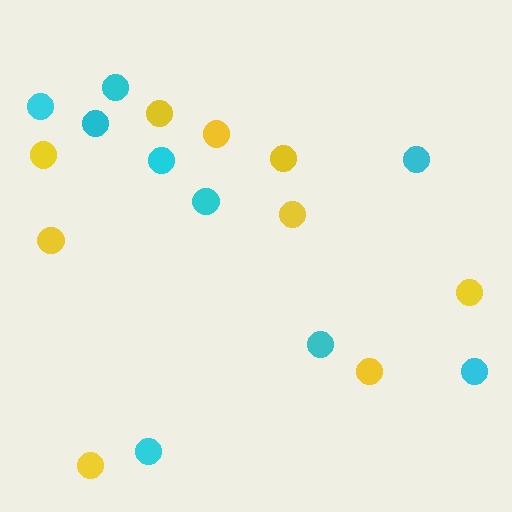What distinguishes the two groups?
There are 2 groups: one group of cyan circles (9) and one group of yellow circles (9).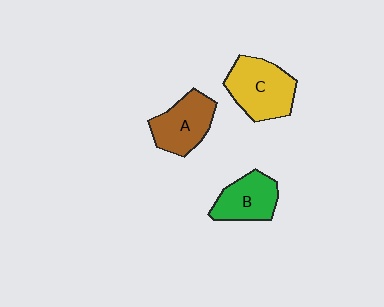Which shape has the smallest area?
Shape B (green).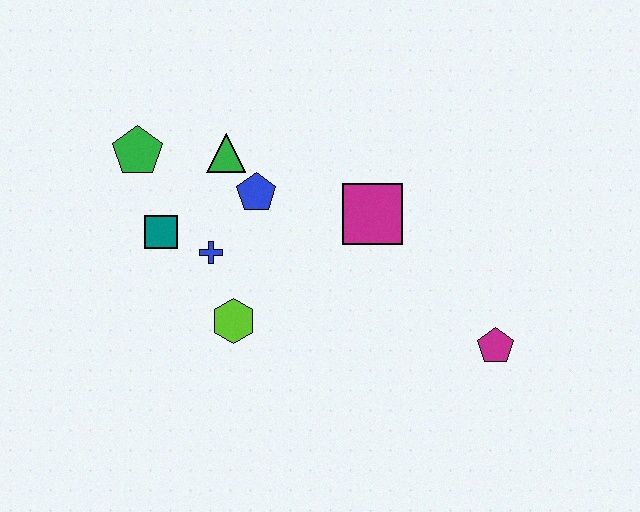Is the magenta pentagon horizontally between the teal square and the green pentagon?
No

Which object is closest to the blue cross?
The teal square is closest to the blue cross.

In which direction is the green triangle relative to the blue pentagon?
The green triangle is above the blue pentagon.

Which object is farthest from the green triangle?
The magenta pentagon is farthest from the green triangle.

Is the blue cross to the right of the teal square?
Yes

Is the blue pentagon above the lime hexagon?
Yes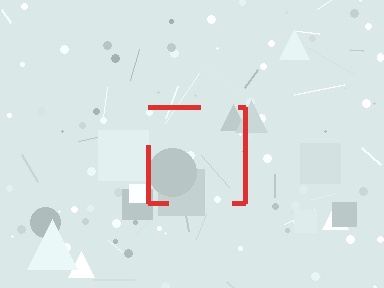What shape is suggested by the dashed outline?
The dashed outline suggests a square.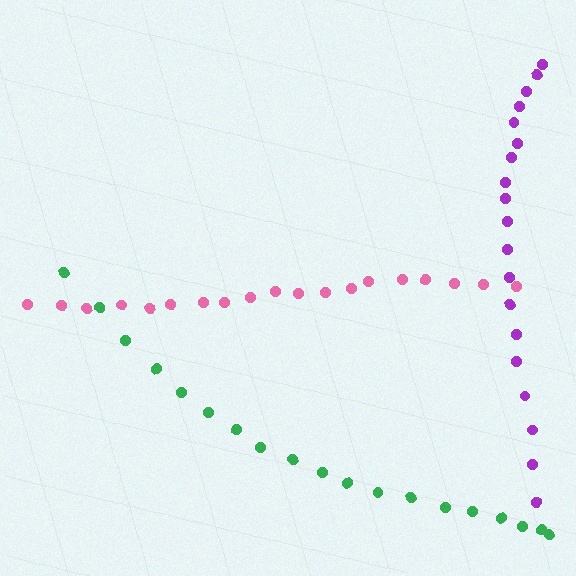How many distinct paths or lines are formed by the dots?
There are 3 distinct paths.